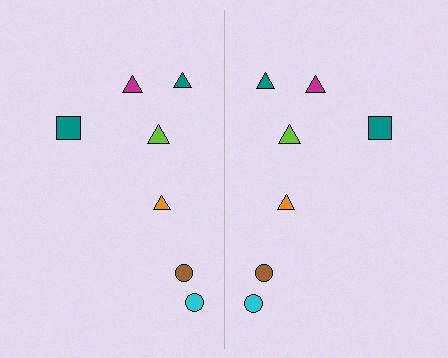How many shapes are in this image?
There are 14 shapes in this image.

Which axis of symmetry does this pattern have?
The pattern has a vertical axis of symmetry running through the center of the image.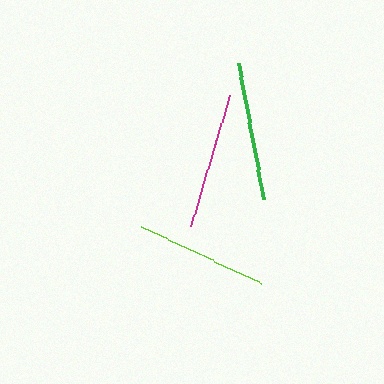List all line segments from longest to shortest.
From longest to shortest: green, magenta, lime.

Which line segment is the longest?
The green line is the longest at approximately 139 pixels.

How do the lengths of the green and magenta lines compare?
The green and magenta lines are approximately the same length.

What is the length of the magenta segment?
The magenta segment is approximately 137 pixels long.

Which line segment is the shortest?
The lime line is the shortest at approximately 133 pixels.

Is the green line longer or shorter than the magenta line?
The green line is longer than the magenta line.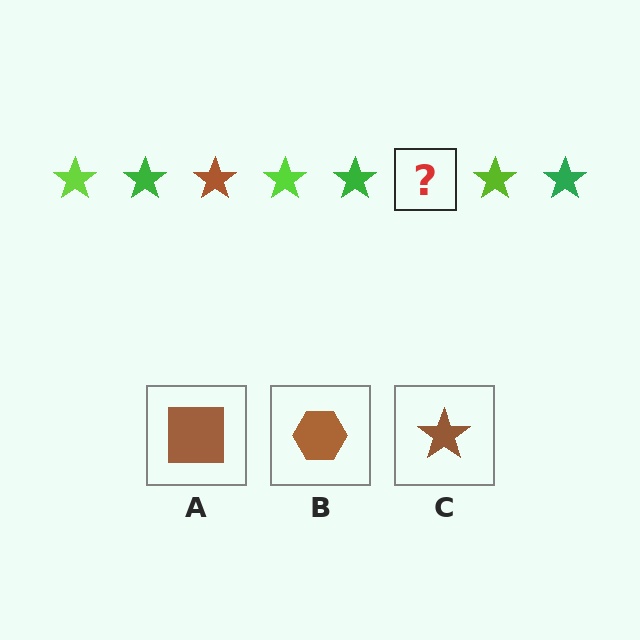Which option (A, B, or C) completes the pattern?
C.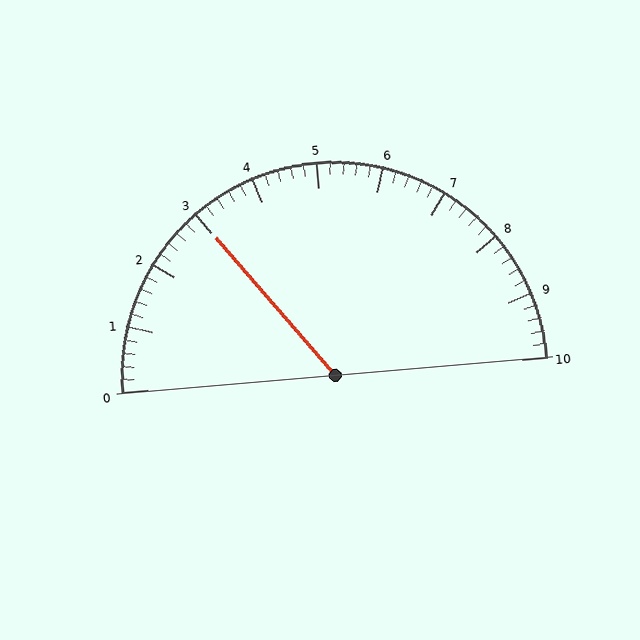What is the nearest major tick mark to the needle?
The nearest major tick mark is 3.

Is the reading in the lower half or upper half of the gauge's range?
The reading is in the lower half of the range (0 to 10).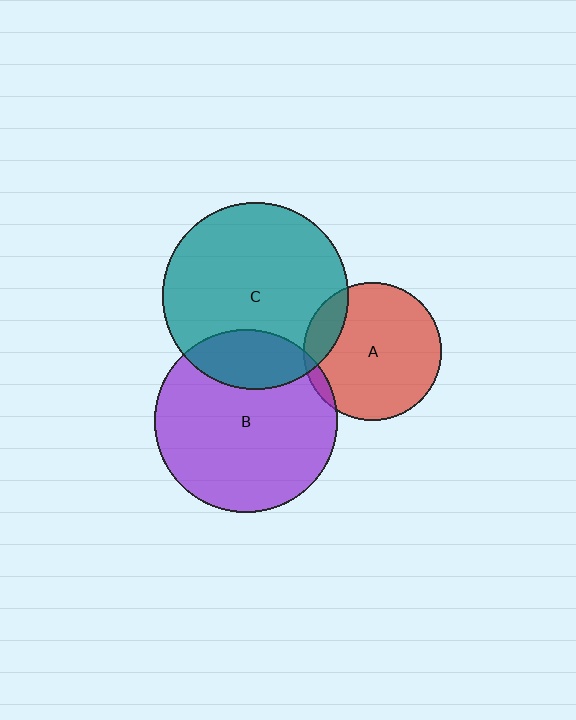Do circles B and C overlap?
Yes.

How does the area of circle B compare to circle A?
Approximately 1.8 times.